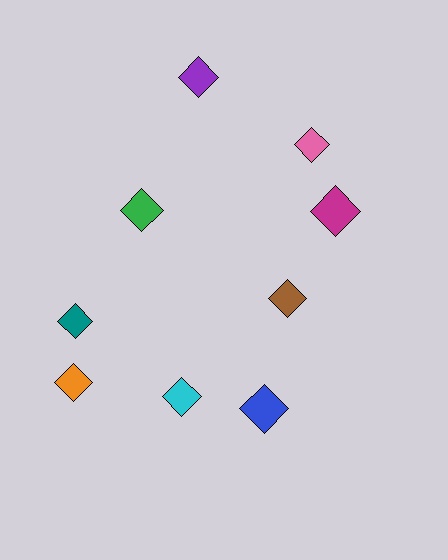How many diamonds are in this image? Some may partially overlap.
There are 9 diamonds.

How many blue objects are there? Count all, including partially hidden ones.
There is 1 blue object.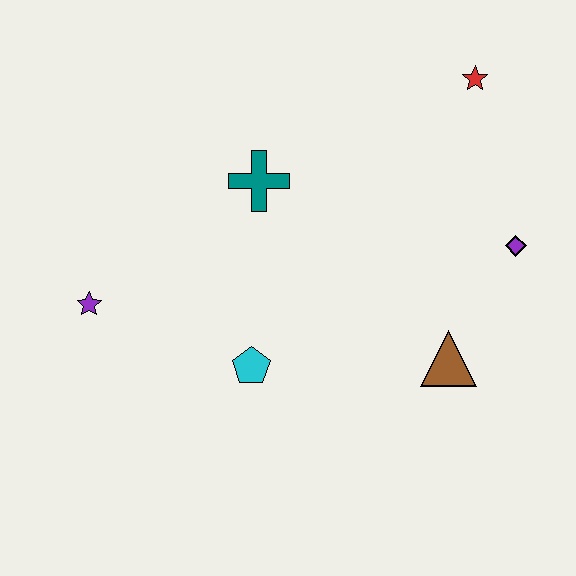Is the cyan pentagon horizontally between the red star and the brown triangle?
No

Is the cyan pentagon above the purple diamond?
No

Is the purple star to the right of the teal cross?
No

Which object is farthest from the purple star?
The red star is farthest from the purple star.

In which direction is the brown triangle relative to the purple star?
The brown triangle is to the right of the purple star.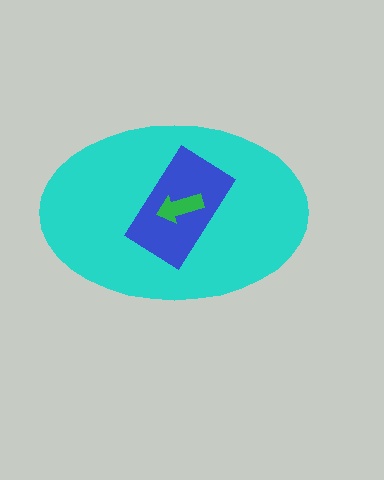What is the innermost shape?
The green arrow.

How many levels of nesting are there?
3.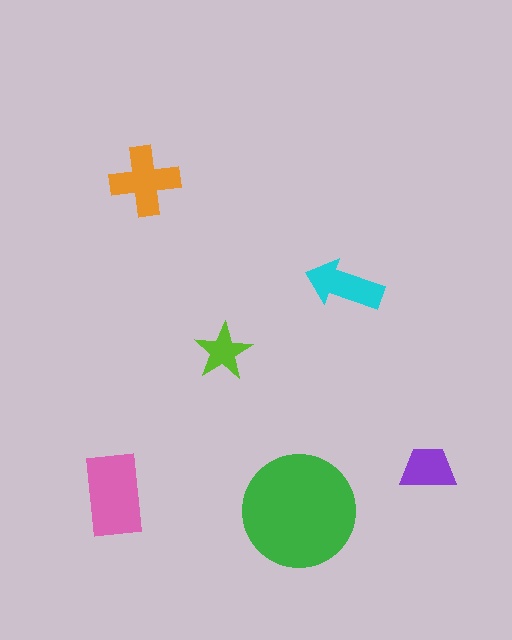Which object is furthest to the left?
The pink rectangle is leftmost.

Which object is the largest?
The green circle.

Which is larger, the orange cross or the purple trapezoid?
The orange cross.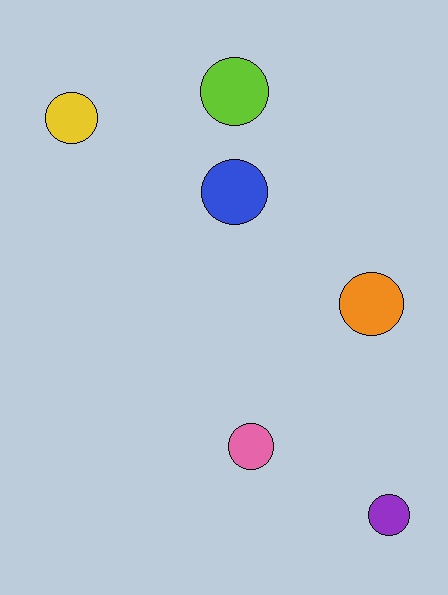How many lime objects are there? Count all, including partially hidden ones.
There is 1 lime object.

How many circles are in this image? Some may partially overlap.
There are 6 circles.